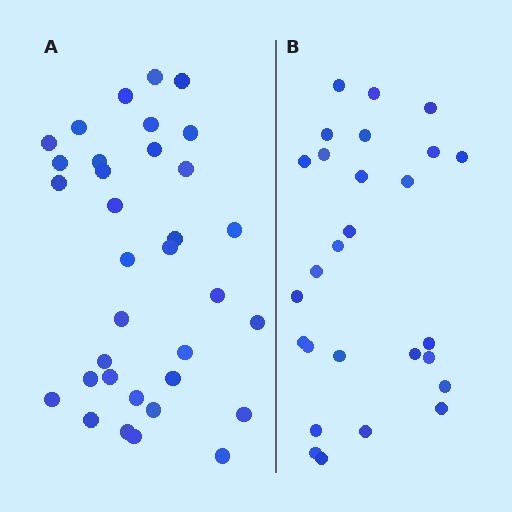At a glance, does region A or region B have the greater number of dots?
Region A (the left region) has more dots.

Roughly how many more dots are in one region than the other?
Region A has roughly 8 or so more dots than region B.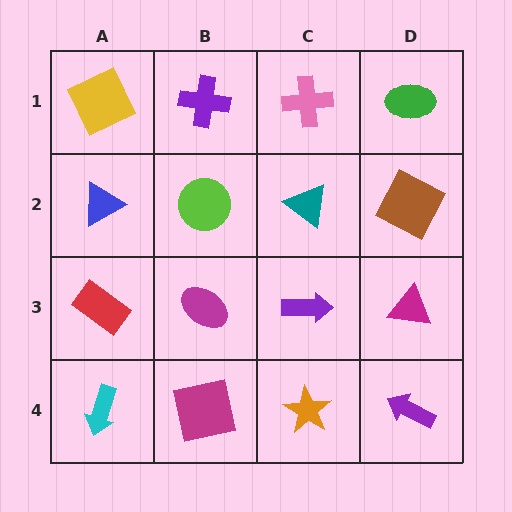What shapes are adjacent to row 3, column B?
A lime circle (row 2, column B), a magenta square (row 4, column B), a red rectangle (row 3, column A), a purple arrow (row 3, column C).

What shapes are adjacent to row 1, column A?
A blue triangle (row 2, column A), a purple cross (row 1, column B).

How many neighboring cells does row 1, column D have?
2.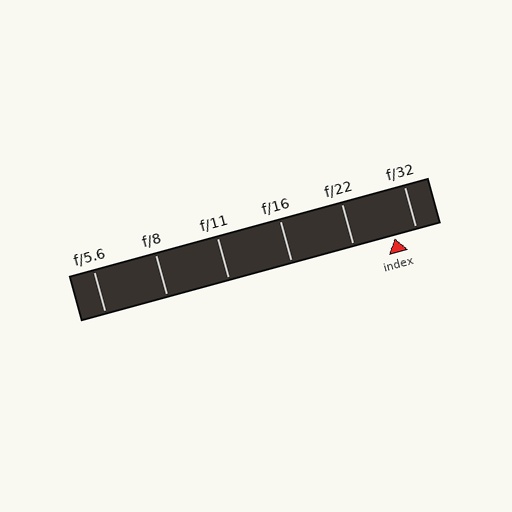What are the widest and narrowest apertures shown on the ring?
The widest aperture shown is f/5.6 and the narrowest is f/32.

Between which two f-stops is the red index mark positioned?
The index mark is between f/22 and f/32.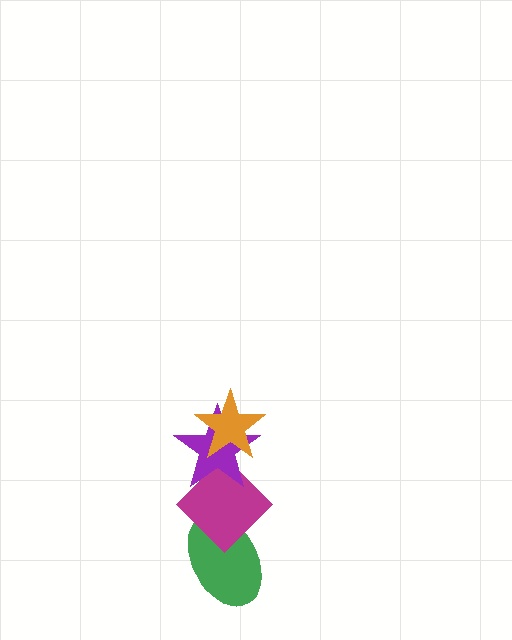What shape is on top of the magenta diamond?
The purple star is on top of the magenta diamond.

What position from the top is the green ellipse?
The green ellipse is 4th from the top.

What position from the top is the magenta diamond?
The magenta diamond is 3rd from the top.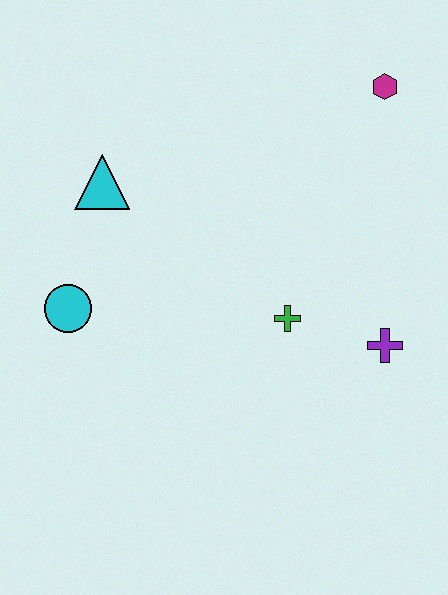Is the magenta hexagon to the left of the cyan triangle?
No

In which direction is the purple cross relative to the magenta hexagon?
The purple cross is below the magenta hexagon.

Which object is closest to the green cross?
The purple cross is closest to the green cross.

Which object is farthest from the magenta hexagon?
The cyan circle is farthest from the magenta hexagon.